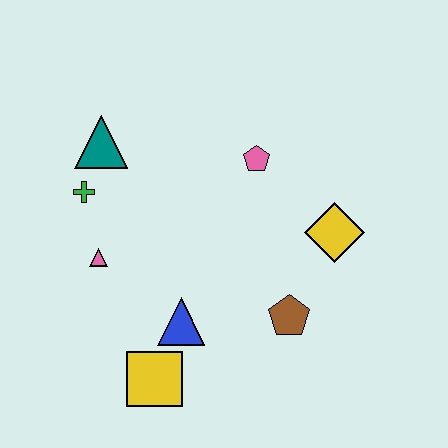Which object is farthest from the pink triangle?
The yellow diamond is farthest from the pink triangle.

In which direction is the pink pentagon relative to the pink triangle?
The pink pentagon is to the right of the pink triangle.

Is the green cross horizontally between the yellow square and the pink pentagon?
No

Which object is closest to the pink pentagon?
The yellow diamond is closest to the pink pentagon.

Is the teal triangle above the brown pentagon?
Yes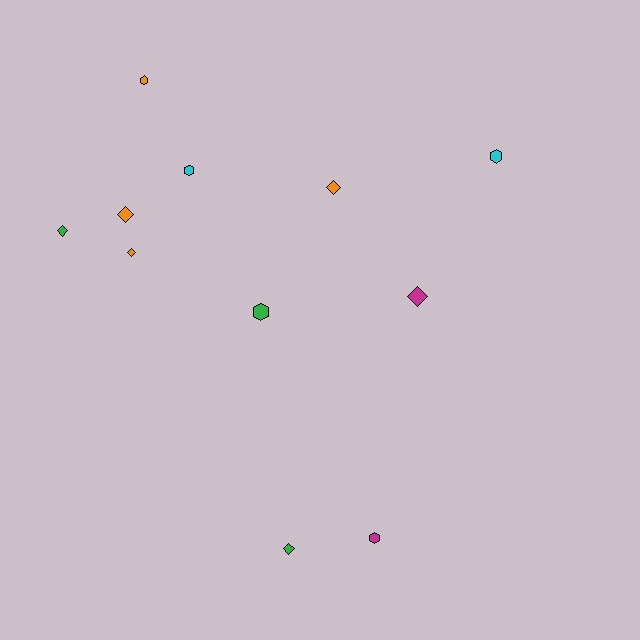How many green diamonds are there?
There are 2 green diamonds.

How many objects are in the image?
There are 11 objects.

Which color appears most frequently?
Orange, with 4 objects.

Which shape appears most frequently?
Diamond, with 6 objects.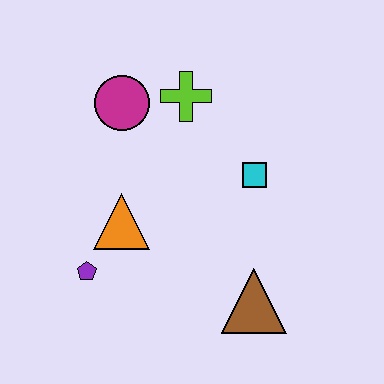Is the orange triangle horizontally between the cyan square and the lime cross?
No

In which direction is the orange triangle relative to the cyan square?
The orange triangle is to the left of the cyan square.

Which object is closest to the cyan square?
The lime cross is closest to the cyan square.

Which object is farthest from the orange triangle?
The brown triangle is farthest from the orange triangle.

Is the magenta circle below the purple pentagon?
No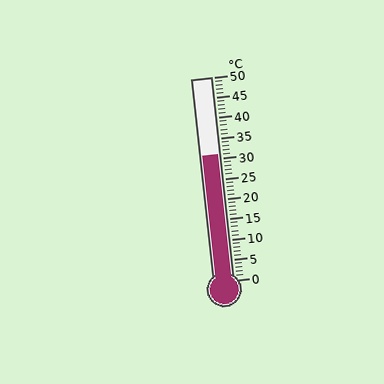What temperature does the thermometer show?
The thermometer shows approximately 31°C.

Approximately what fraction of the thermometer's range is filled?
The thermometer is filled to approximately 60% of its range.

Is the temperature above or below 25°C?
The temperature is above 25°C.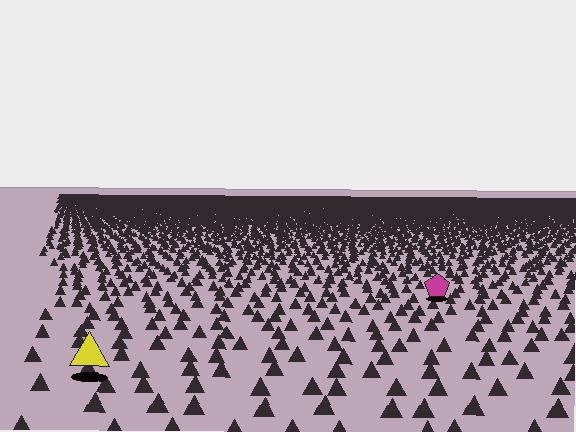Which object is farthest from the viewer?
The magenta pentagon is farthest from the viewer. It appears smaller and the ground texture around it is denser.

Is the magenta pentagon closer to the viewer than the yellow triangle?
No. The yellow triangle is closer — you can tell from the texture gradient: the ground texture is coarser near it.